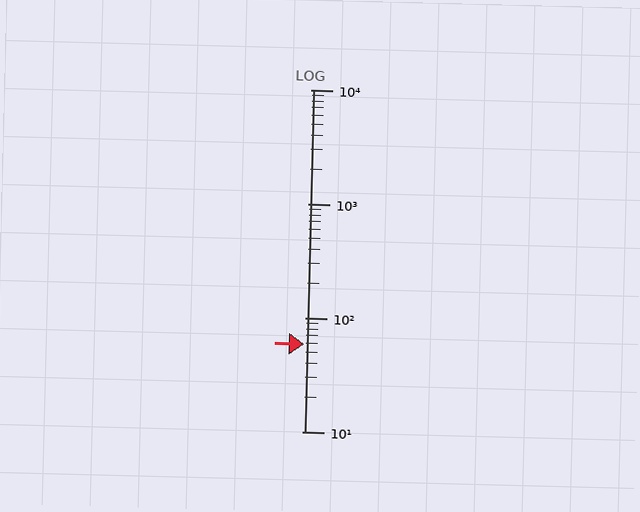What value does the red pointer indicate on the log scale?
The pointer indicates approximately 59.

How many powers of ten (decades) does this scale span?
The scale spans 3 decades, from 10 to 10000.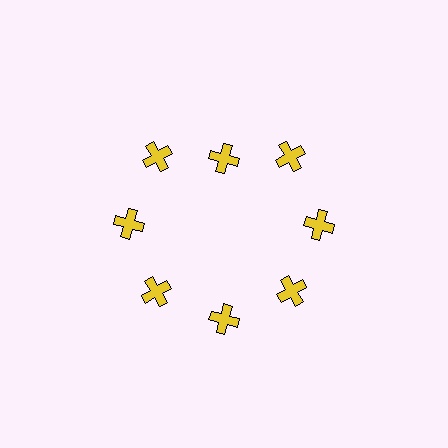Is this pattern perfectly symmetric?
No. The 8 yellow crosses are arranged in a ring, but one element near the 12 o'clock position is pulled inward toward the center, breaking the 8-fold rotational symmetry.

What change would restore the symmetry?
The symmetry would be restored by moving it outward, back onto the ring so that all 8 crosses sit at equal angles and equal distance from the center.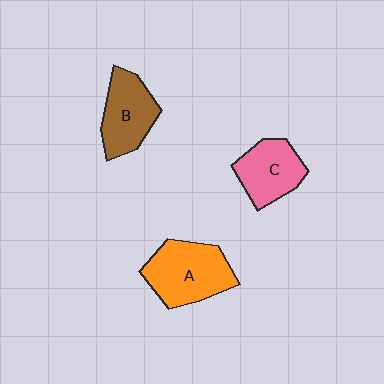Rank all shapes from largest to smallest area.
From largest to smallest: A (orange), B (brown), C (pink).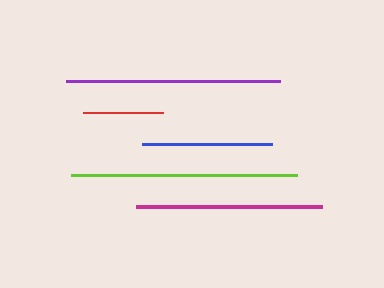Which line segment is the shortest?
The red line is the shortest at approximately 80 pixels.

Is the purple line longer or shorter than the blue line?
The purple line is longer than the blue line.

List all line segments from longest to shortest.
From longest to shortest: lime, purple, magenta, blue, red.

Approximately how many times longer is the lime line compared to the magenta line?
The lime line is approximately 1.2 times the length of the magenta line.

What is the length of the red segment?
The red segment is approximately 80 pixels long.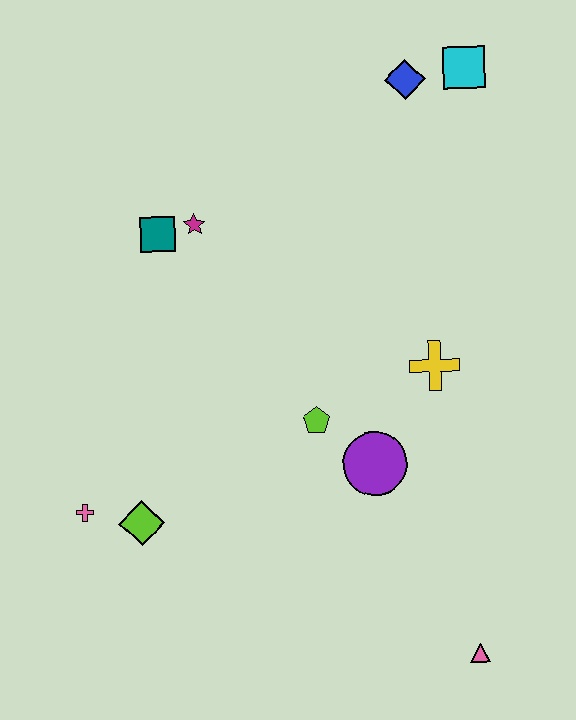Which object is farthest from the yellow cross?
The pink cross is farthest from the yellow cross.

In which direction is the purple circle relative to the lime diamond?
The purple circle is to the right of the lime diamond.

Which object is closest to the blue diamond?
The cyan square is closest to the blue diamond.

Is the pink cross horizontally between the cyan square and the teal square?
No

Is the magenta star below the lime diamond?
No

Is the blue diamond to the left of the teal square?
No